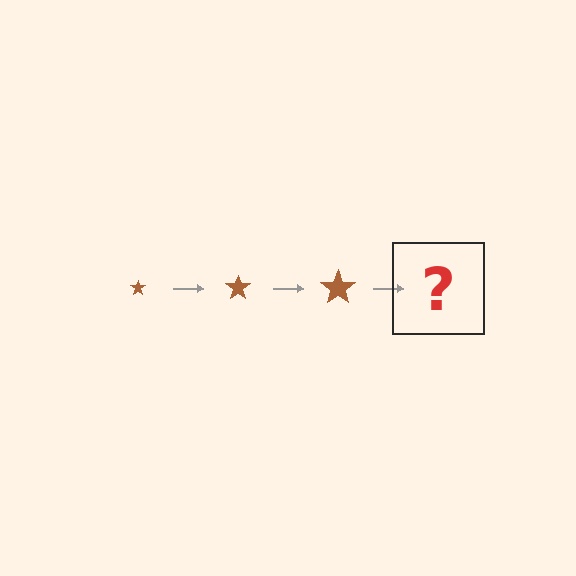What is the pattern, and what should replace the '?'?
The pattern is that the star gets progressively larger each step. The '?' should be a brown star, larger than the previous one.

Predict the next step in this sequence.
The next step is a brown star, larger than the previous one.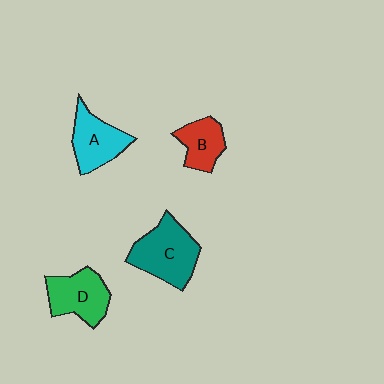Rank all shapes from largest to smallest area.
From largest to smallest: C (teal), D (green), A (cyan), B (red).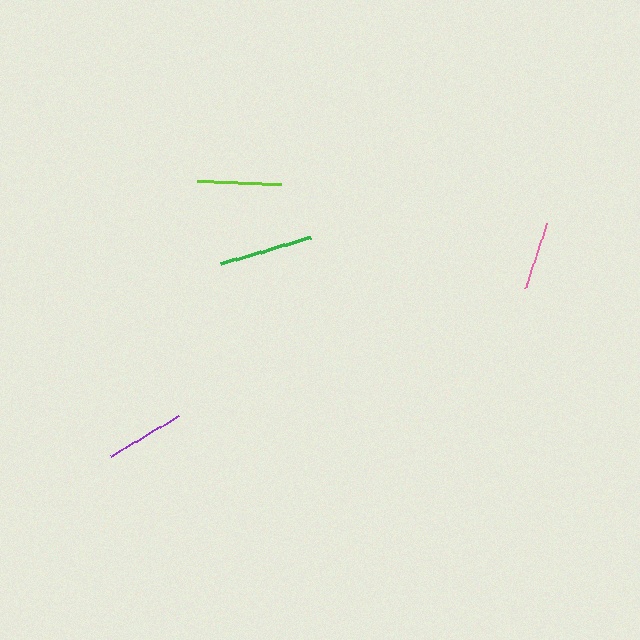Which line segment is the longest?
The green line is the longest at approximately 94 pixels.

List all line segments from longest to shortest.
From longest to shortest: green, lime, purple, pink.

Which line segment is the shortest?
The pink line is the shortest at approximately 69 pixels.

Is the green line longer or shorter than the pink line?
The green line is longer than the pink line.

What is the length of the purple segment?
The purple segment is approximately 79 pixels long.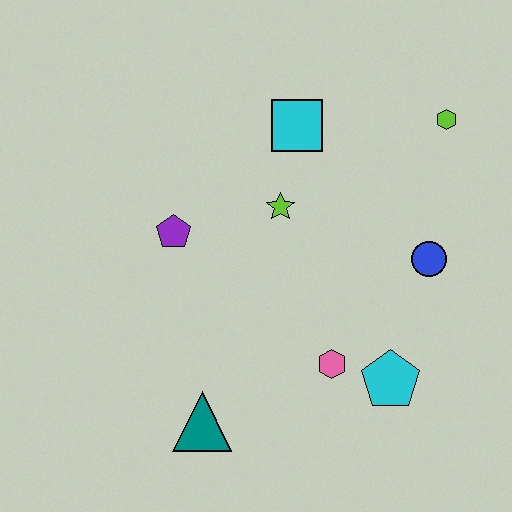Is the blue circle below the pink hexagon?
No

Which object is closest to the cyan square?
The lime star is closest to the cyan square.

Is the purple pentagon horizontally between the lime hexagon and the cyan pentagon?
No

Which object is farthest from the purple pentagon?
The lime hexagon is farthest from the purple pentagon.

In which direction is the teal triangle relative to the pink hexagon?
The teal triangle is to the left of the pink hexagon.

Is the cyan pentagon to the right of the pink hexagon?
Yes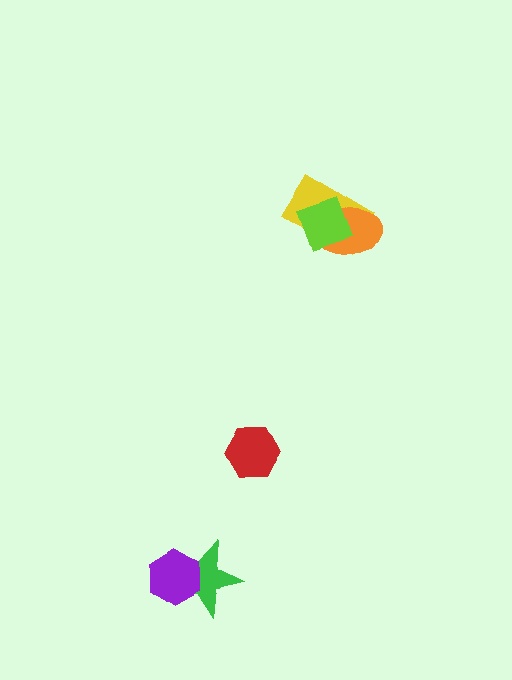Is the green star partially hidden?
Yes, it is partially covered by another shape.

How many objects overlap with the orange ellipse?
2 objects overlap with the orange ellipse.